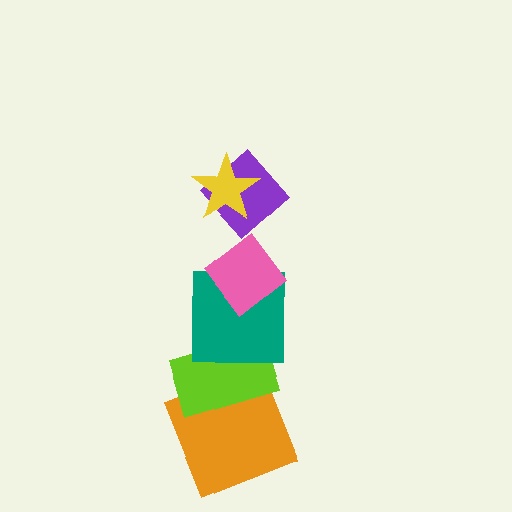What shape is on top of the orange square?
The lime rectangle is on top of the orange square.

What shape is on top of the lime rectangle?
The teal square is on top of the lime rectangle.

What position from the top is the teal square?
The teal square is 4th from the top.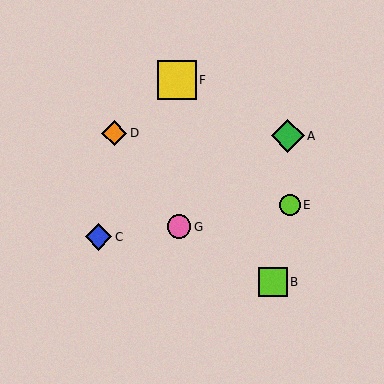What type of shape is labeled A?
Shape A is a green diamond.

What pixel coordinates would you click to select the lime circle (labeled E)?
Click at (290, 205) to select the lime circle E.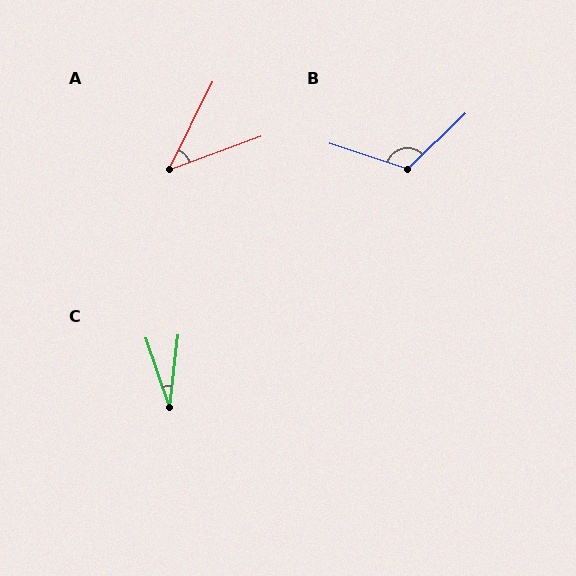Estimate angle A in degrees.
Approximately 43 degrees.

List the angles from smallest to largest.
C (26°), A (43°), B (118°).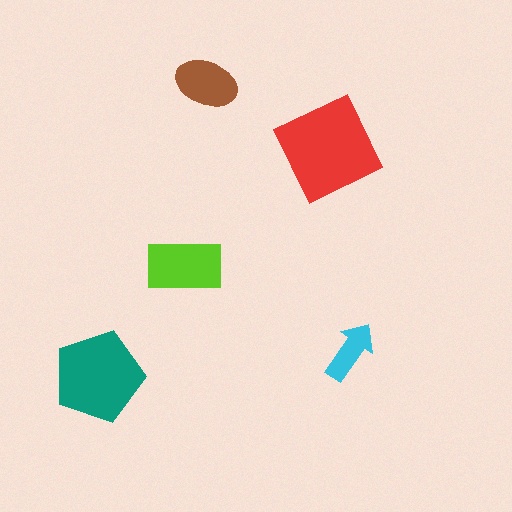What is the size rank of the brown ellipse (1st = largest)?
4th.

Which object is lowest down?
The teal pentagon is bottommost.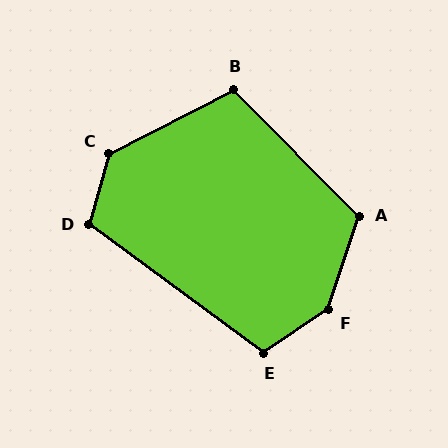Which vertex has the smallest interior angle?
B, at approximately 107 degrees.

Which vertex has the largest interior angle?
F, at approximately 142 degrees.